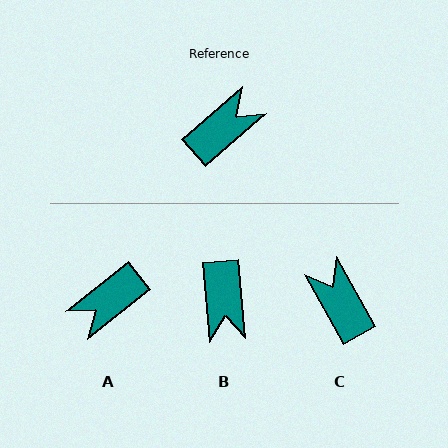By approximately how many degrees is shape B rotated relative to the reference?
Approximately 126 degrees clockwise.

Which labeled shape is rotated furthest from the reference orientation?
A, about 178 degrees away.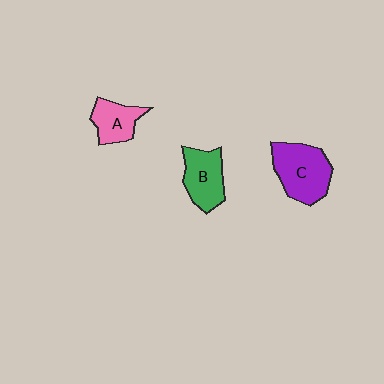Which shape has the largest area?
Shape C (purple).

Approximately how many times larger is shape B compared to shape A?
Approximately 1.2 times.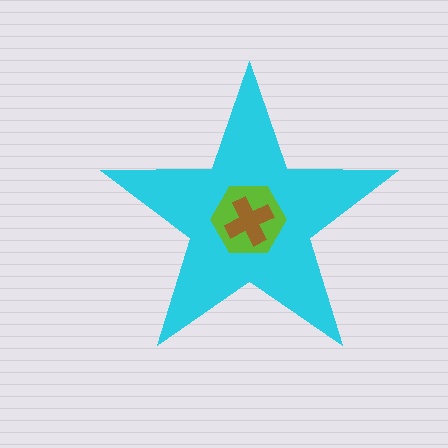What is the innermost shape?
The brown cross.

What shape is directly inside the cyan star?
The lime hexagon.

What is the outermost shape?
The cyan star.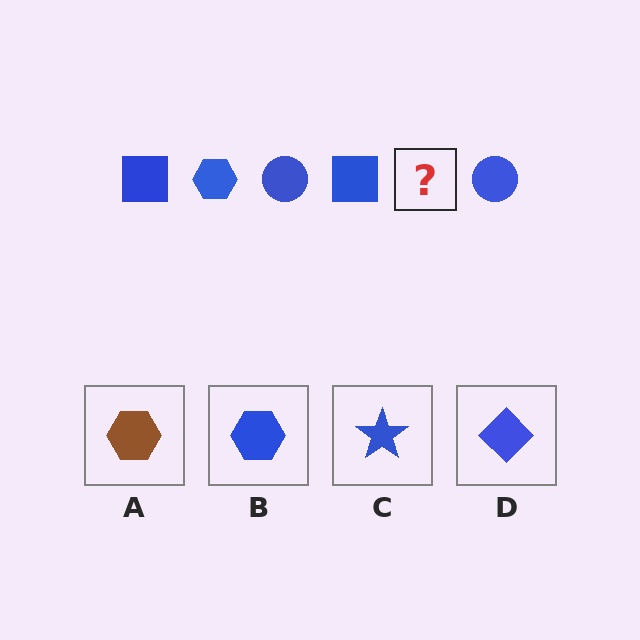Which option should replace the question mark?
Option B.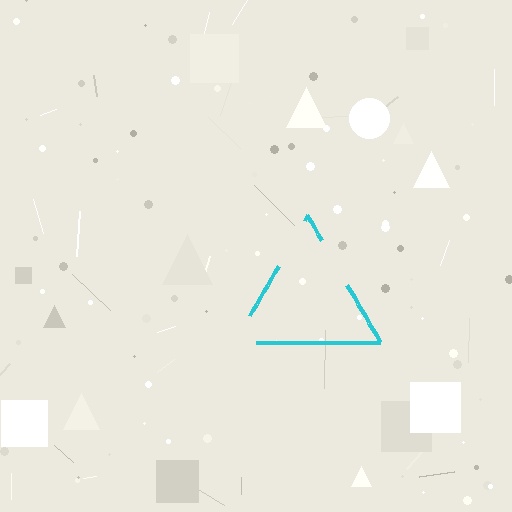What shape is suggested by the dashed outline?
The dashed outline suggests a triangle.